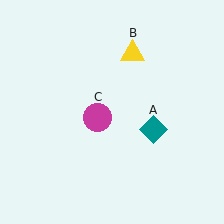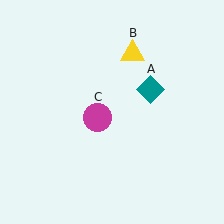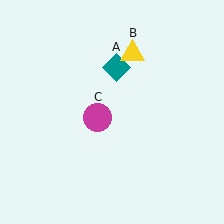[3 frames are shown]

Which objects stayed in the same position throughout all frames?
Yellow triangle (object B) and magenta circle (object C) remained stationary.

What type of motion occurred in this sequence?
The teal diamond (object A) rotated counterclockwise around the center of the scene.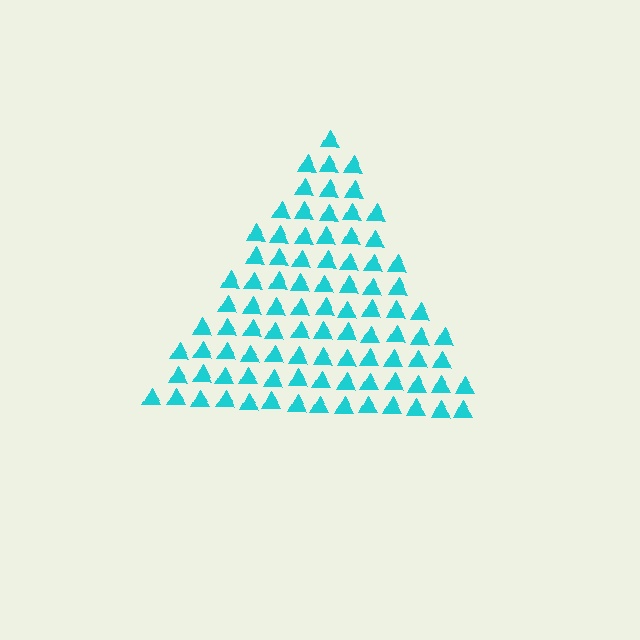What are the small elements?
The small elements are triangles.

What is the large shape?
The large shape is a triangle.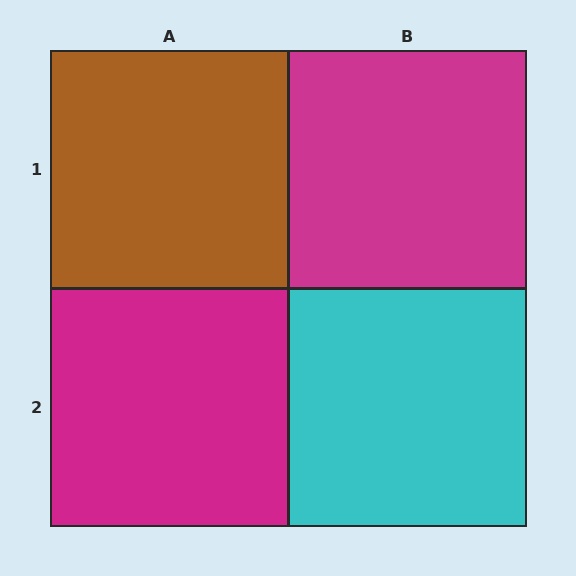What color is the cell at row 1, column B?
Magenta.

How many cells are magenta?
2 cells are magenta.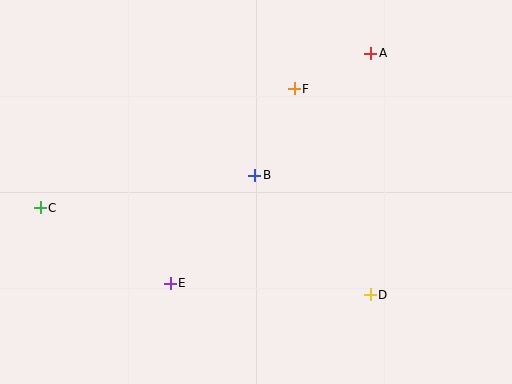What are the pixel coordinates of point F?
Point F is at (294, 89).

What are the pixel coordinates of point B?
Point B is at (255, 175).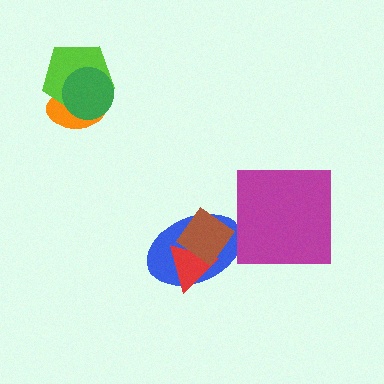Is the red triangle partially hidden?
Yes, it is partially covered by another shape.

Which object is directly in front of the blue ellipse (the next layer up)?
The red triangle is directly in front of the blue ellipse.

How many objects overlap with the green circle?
2 objects overlap with the green circle.